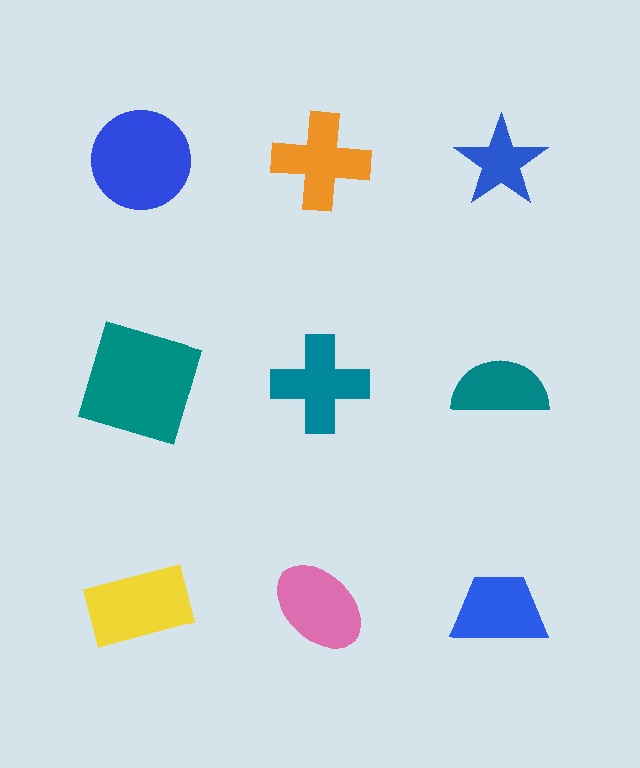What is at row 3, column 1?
A yellow rectangle.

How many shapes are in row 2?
3 shapes.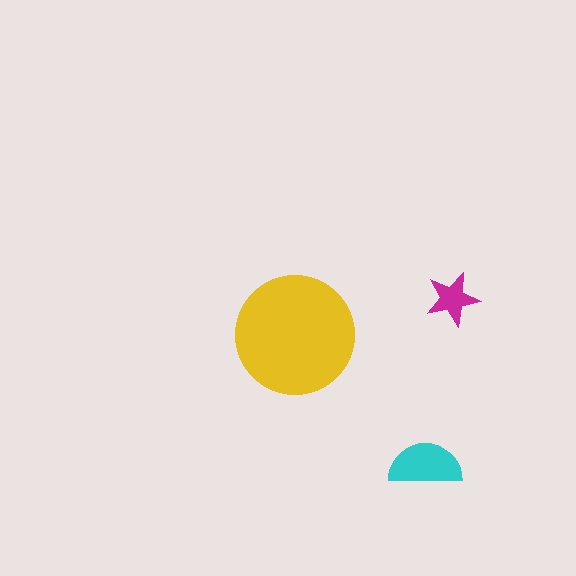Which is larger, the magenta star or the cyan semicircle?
The cyan semicircle.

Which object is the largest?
The yellow circle.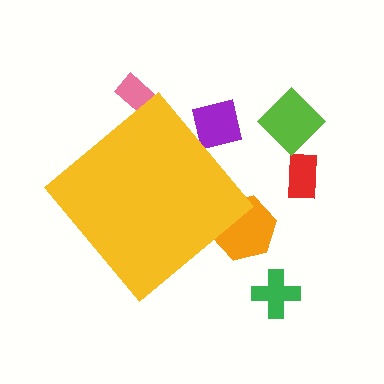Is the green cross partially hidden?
No, the green cross is fully visible.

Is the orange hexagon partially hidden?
Yes, the orange hexagon is partially hidden behind the yellow diamond.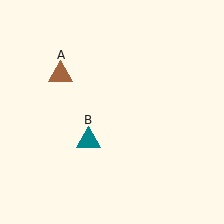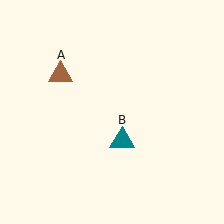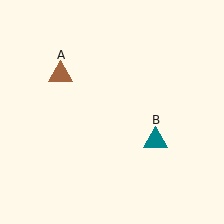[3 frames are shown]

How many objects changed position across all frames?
1 object changed position: teal triangle (object B).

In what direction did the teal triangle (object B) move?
The teal triangle (object B) moved right.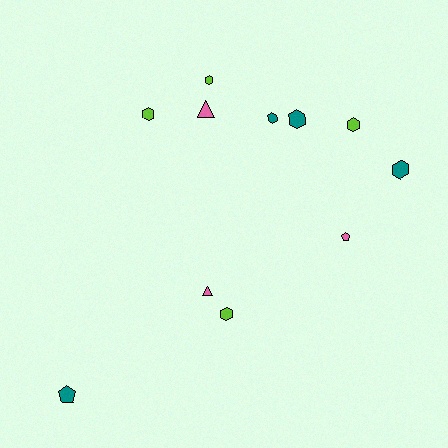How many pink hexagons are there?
There are no pink hexagons.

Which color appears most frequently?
Teal, with 4 objects.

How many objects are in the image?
There are 11 objects.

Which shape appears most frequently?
Hexagon, with 7 objects.